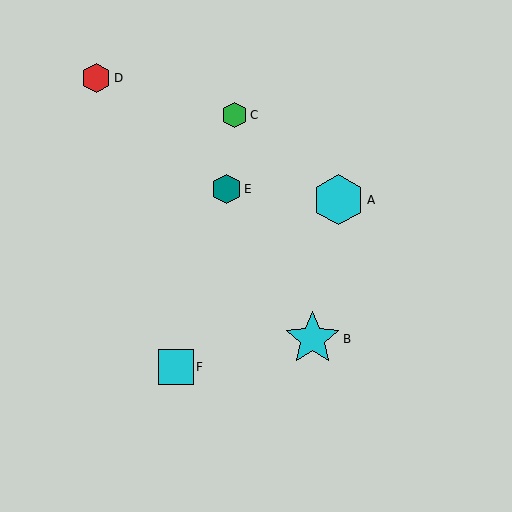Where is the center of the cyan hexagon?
The center of the cyan hexagon is at (339, 200).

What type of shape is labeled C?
Shape C is a green hexagon.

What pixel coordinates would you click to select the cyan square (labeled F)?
Click at (176, 367) to select the cyan square F.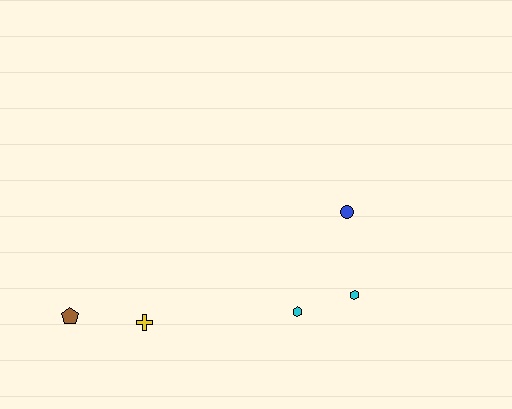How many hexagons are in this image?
There are 2 hexagons.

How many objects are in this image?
There are 5 objects.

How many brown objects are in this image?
There is 1 brown object.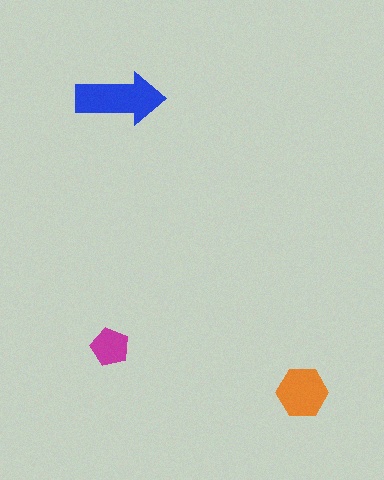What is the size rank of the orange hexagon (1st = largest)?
2nd.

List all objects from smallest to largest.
The magenta pentagon, the orange hexagon, the blue arrow.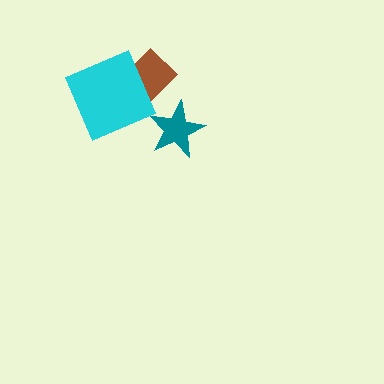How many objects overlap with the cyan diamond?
1 object overlaps with the cyan diamond.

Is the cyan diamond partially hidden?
No, no other shape covers it.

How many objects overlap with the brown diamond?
1 object overlaps with the brown diamond.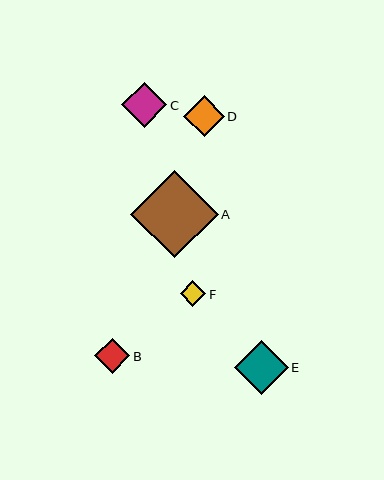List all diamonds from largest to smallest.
From largest to smallest: A, E, C, D, B, F.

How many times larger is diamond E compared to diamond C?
Diamond E is approximately 1.2 times the size of diamond C.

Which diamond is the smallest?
Diamond F is the smallest with a size of approximately 25 pixels.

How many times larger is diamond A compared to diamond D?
Diamond A is approximately 2.2 times the size of diamond D.